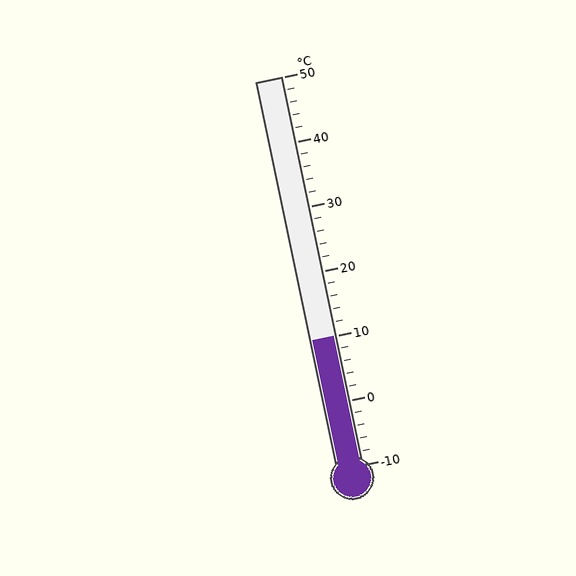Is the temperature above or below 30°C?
The temperature is below 30°C.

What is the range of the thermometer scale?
The thermometer scale ranges from -10°C to 50°C.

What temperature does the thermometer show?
The thermometer shows approximately 10°C.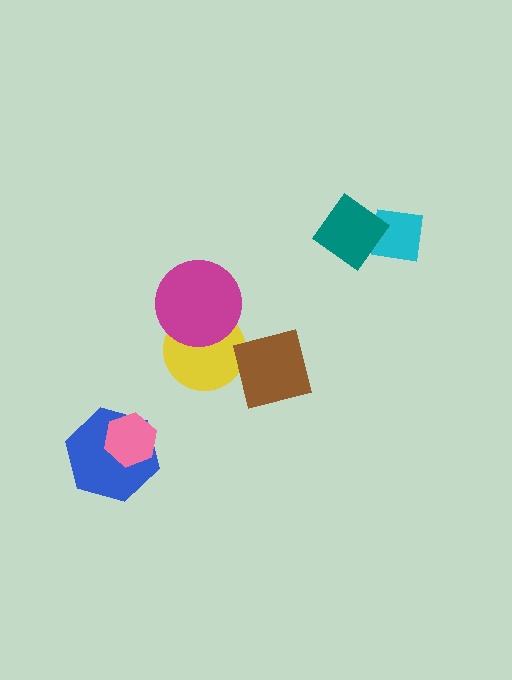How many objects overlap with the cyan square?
1 object overlaps with the cyan square.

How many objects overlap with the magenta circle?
1 object overlaps with the magenta circle.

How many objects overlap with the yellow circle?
2 objects overlap with the yellow circle.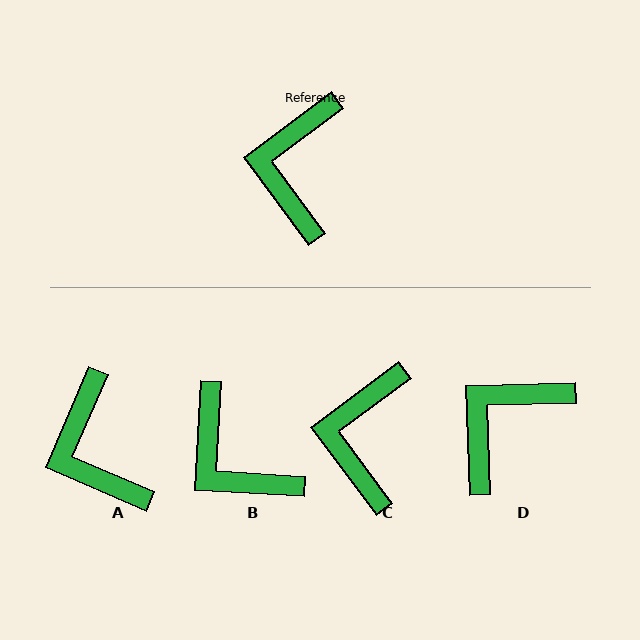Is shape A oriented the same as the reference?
No, it is off by about 30 degrees.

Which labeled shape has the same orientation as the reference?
C.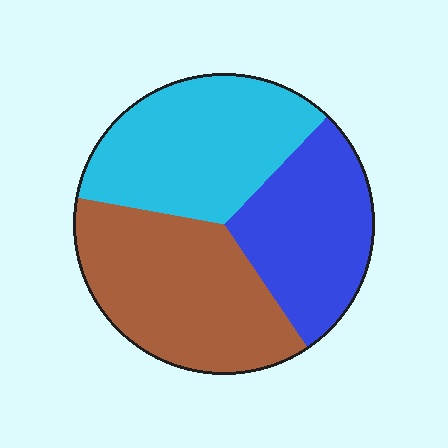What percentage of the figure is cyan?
Cyan covers 34% of the figure.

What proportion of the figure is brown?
Brown covers 37% of the figure.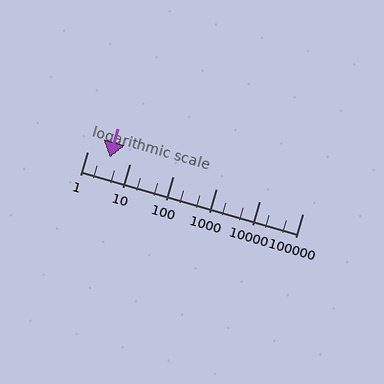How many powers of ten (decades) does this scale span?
The scale spans 5 decades, from 1 to 100000.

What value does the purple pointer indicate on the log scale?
The pointer indicates approximately 3.3.